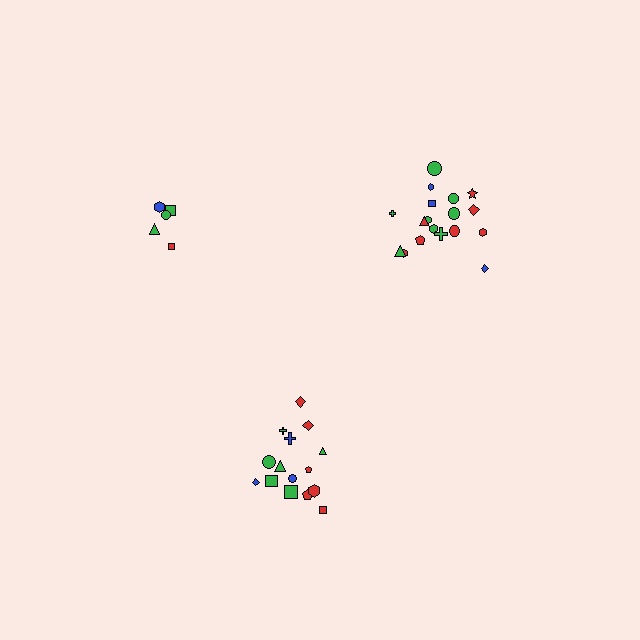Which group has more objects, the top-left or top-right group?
The top-right group.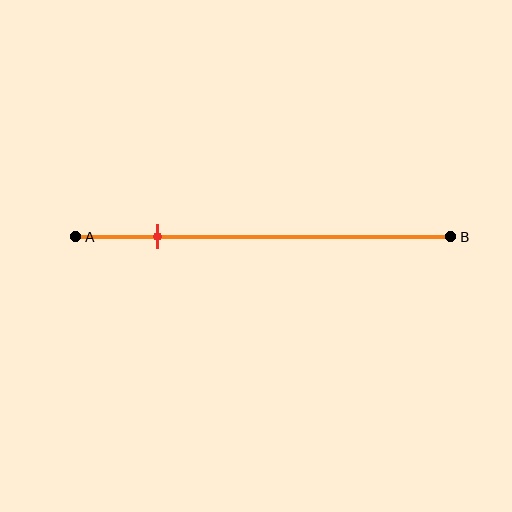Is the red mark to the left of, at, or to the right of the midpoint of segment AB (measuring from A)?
The red mark is to the left of the midpoint of segment AB.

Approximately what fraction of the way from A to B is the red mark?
The red mark is approximately 20% of the way from A to B.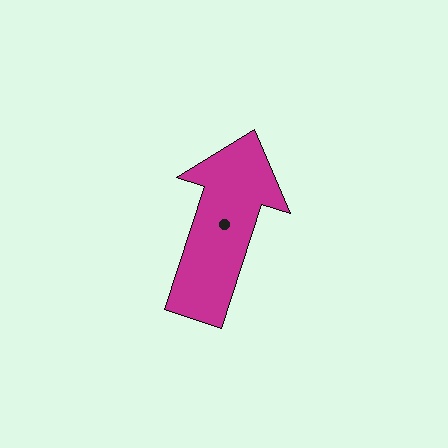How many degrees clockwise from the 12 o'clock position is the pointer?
Approximately 18 degrees.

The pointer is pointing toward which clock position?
Roughly 1 o'clock.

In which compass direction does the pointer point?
North.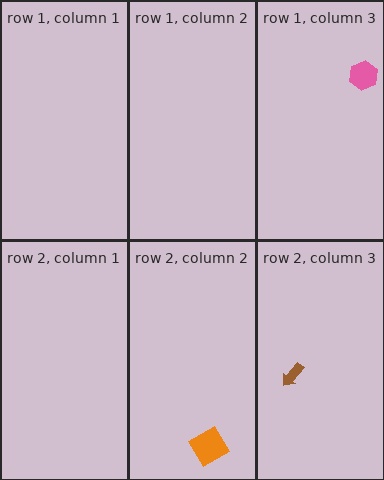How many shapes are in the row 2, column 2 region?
1.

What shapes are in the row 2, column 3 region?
The brown arrow.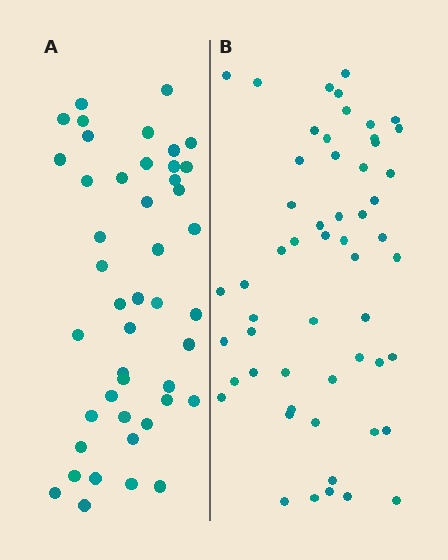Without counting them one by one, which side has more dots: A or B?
Region B (the right region) has more dots.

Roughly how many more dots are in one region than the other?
Region B has roughly 10 or so more dots than region A.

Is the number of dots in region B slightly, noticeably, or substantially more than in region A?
Region B has only slightly more — the two regions are fairly close. The ratio is roughly 1.2 to 1.